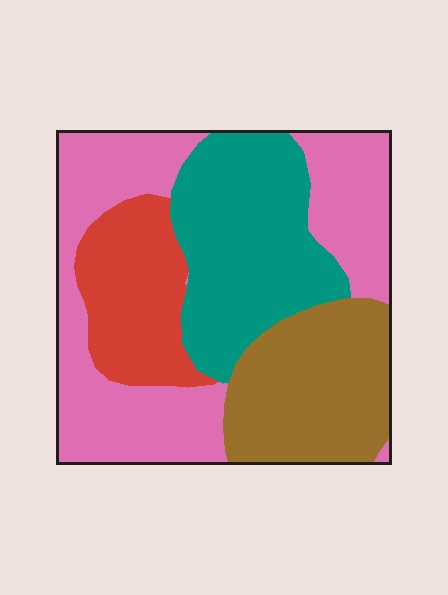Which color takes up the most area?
Pink, at roughly 35%.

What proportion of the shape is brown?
Brown covers around 20% of the shape.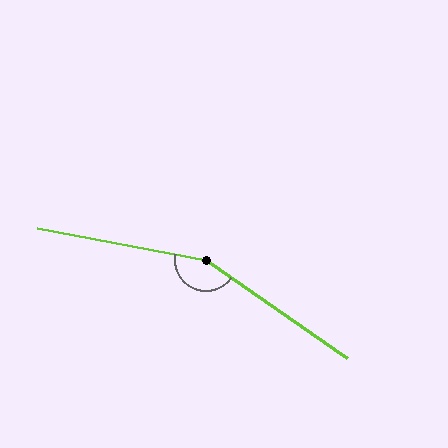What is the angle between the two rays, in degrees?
Approximately 156 degrees.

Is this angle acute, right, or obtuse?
It is obtuse.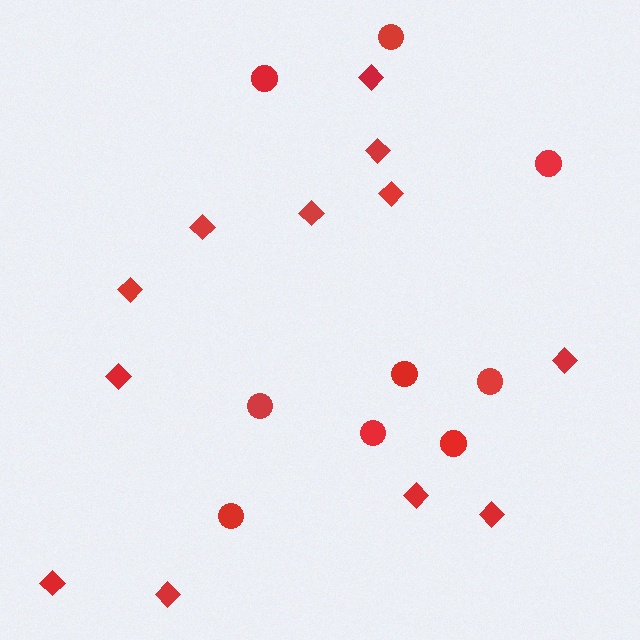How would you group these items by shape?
There are 2 groups: one group of circles (9) and one group of diamonds (12).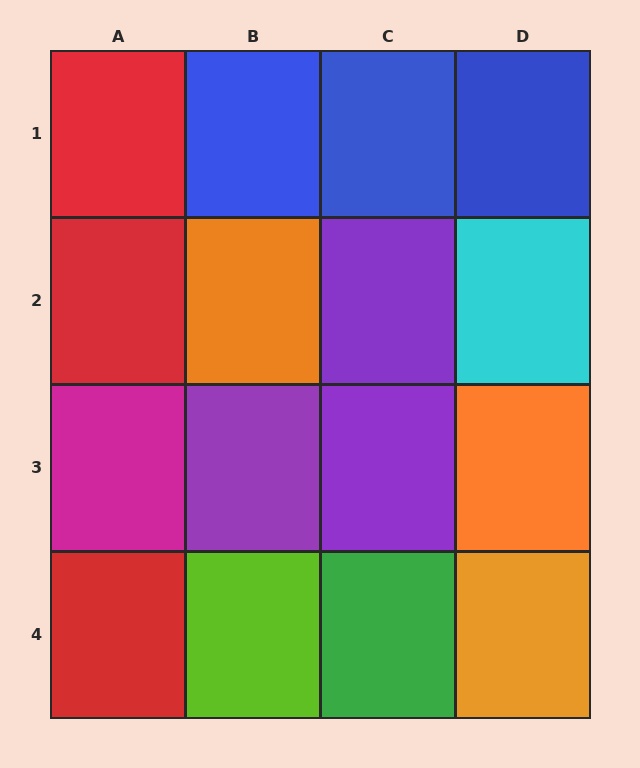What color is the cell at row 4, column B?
Lime.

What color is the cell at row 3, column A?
Magenta.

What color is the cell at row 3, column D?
Orange.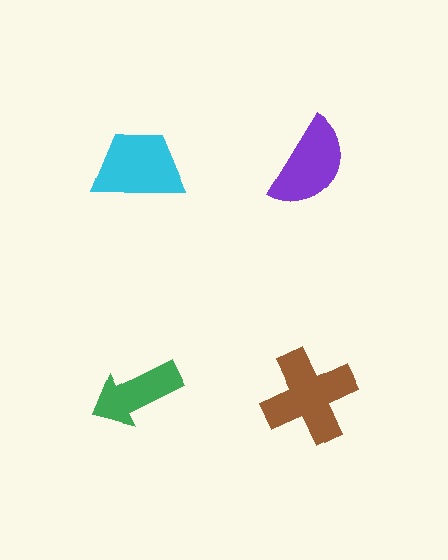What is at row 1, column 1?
A cyan trapezoid.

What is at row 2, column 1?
A green arrow.